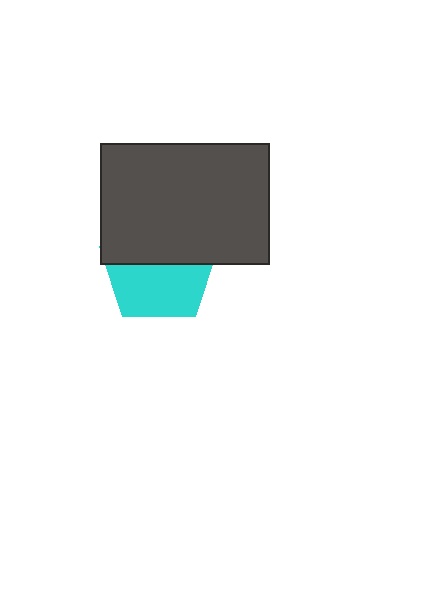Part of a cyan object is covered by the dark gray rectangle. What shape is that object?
It is a pentagon.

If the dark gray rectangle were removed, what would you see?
You would see the complete cyan pentagon.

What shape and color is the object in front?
The object in front is a dark gray rectangle.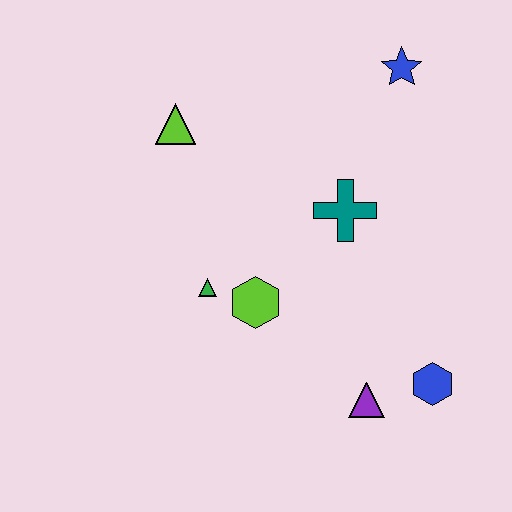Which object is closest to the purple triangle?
The blue hexagon is closest to the purple triangle.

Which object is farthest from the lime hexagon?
The blue star is farthest from the lime hexagon.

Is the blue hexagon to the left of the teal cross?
No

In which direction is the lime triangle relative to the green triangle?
The lime triangle is above the green triangle.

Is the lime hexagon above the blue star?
No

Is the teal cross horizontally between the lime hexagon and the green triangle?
No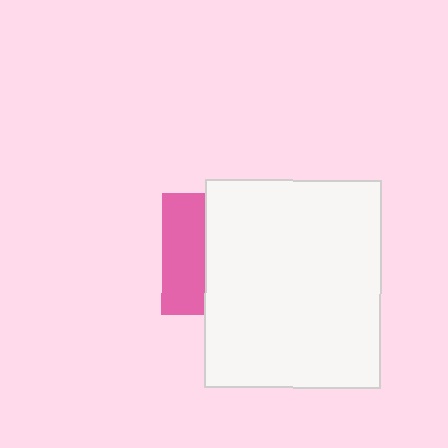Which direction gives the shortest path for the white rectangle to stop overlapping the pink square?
Moving right gives the shortest separation.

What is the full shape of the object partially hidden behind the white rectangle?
The partially hidden object is a pink square.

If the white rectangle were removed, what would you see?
You would see the complete pink square.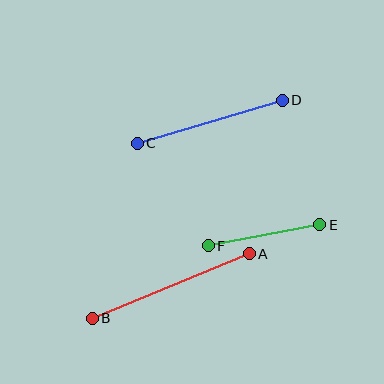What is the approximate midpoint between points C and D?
The midpoint is at approximately (210, 122) pixels.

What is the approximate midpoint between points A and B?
The midpoint is at approximately (171, 286) pixels.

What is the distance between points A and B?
The distance is approximately 170 pixels.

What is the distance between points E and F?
The distance is approximately 114 pixels.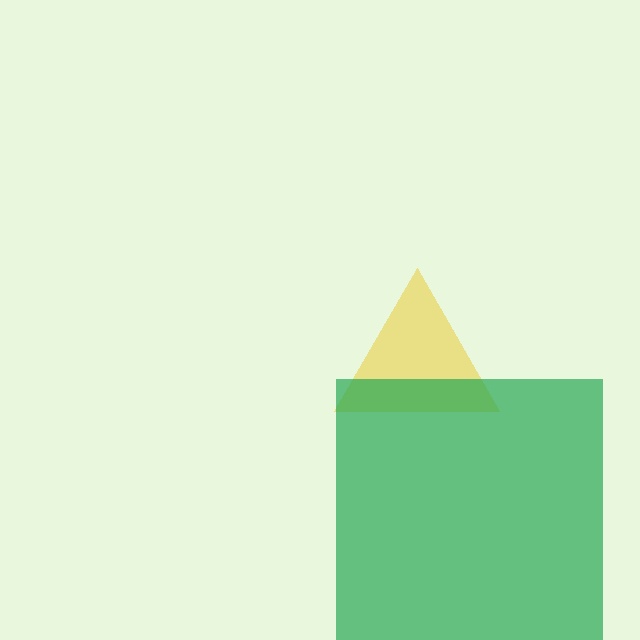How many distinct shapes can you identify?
There are 2 distinct shapes: a yellow triangle, a green square.